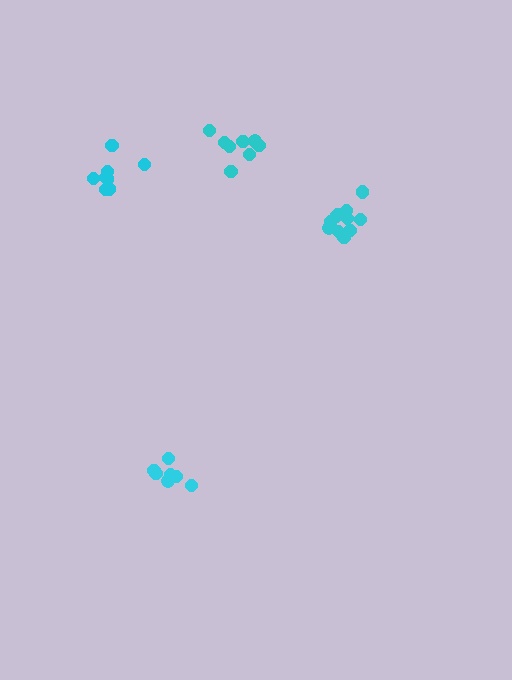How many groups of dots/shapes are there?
There are 4 groups.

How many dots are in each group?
Group 1: 8 dots, Group 2: 8 dots, Group 3: 8 dots, Group 4: 11 dots (35 total).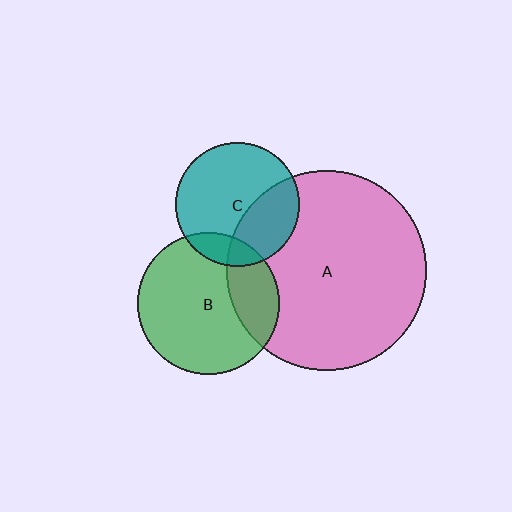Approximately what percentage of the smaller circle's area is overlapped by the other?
Approximately 35%.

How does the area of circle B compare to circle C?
Approximately 1.3 times.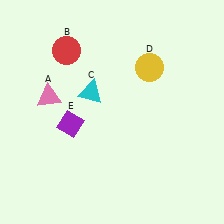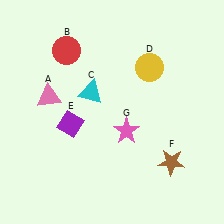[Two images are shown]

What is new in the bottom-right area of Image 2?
A pink star (G) was added in the bottom-right area of Image 2.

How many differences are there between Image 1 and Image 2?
There are 2 differences between the two images.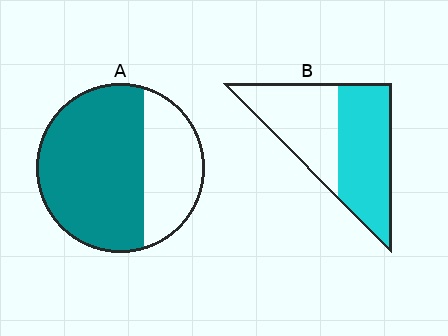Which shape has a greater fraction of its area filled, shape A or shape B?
Shape A.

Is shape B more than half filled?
Roughly half.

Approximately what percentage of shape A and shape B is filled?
A is approximately 70% and B is approximately 55%.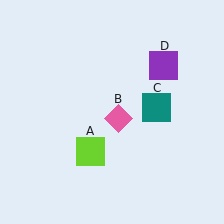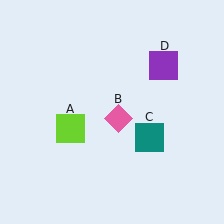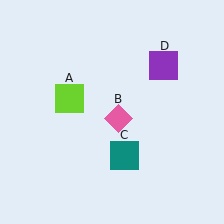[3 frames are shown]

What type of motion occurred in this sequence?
The lime square (object A), teal square (object C) rotated clockwise around the center of the scene.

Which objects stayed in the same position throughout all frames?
Pink diamond (object B) and purple square (object D) remained stationary.